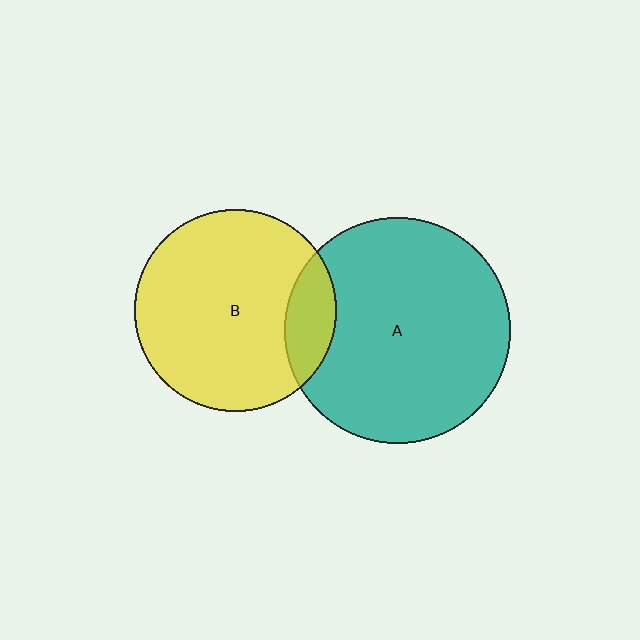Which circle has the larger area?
Circle A (teal).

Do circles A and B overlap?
Yes.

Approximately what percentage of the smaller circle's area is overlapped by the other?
Approximately 15%.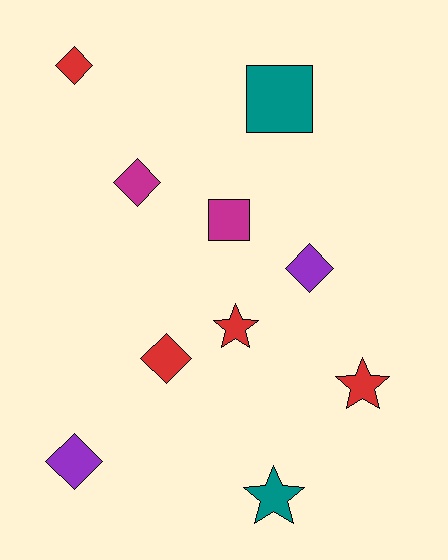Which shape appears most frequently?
Diamond, with 5 objects.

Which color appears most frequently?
Red, with 4 objects.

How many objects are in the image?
There are 10 objects.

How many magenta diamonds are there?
There is 1 magenta diamond.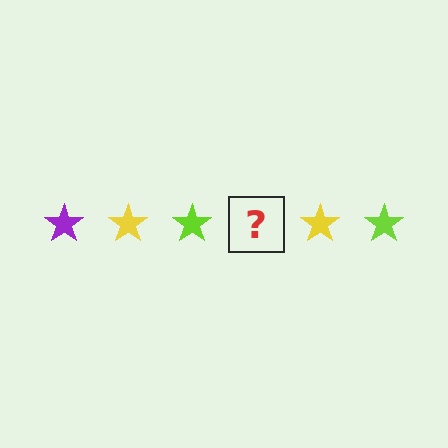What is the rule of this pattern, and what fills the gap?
The rule is that the pattern cycles through purple, yellow, lime stars. The gap should be filled with a purple star.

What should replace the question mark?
The question mark should be replaced with a purple star.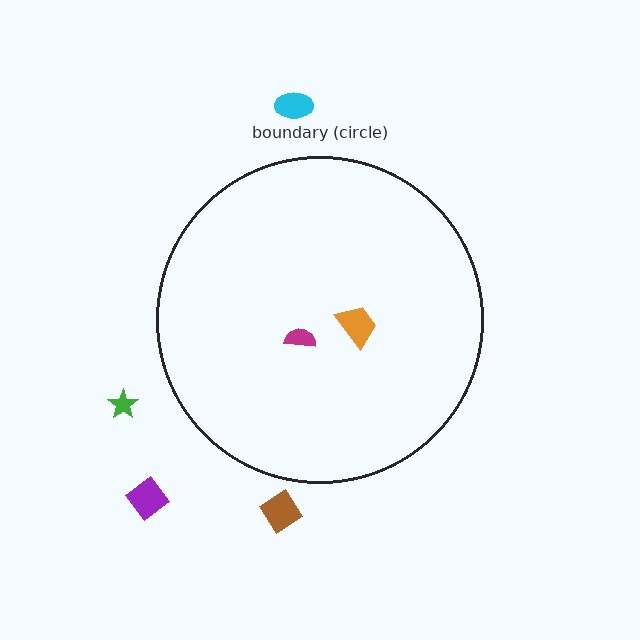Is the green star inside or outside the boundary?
Outside.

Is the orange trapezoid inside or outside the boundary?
Inside.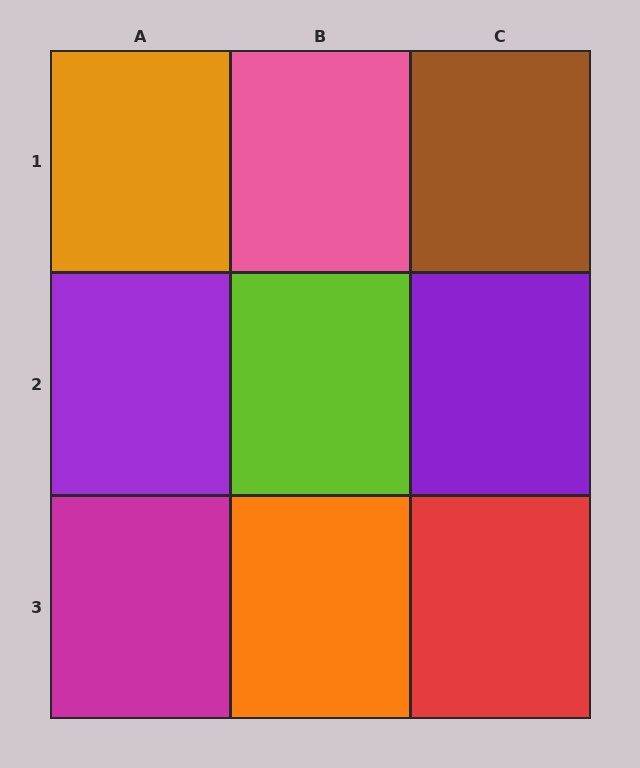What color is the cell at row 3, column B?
Orange.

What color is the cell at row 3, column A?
Magenta.